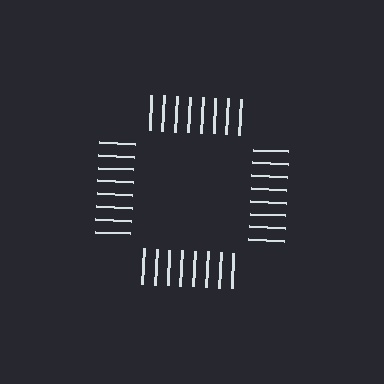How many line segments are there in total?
32 — 8 along each of the 4 edges.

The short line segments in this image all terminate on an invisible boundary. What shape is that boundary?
An illusory square — the line segments terminate on its edges but no continuous stroke is drawn.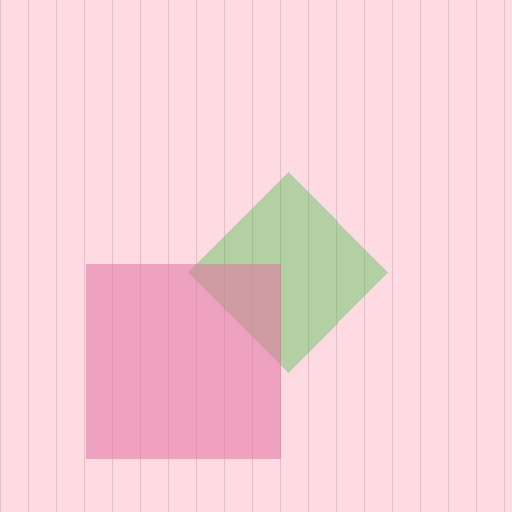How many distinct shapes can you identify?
There are 2 distinct shapes: a green diamond, a pink square.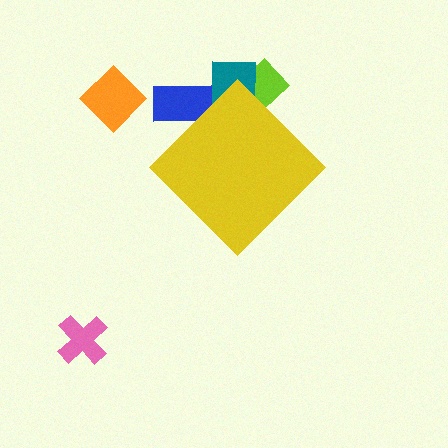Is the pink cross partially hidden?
No, the pink cross is fully visible.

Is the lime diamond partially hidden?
Yes, the lime diamond is partially hidden behind the yellow diamond.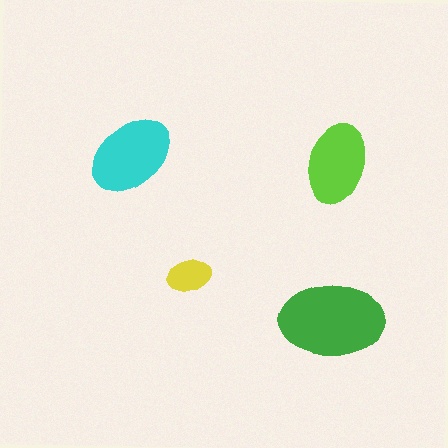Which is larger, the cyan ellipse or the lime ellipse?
The cyan one.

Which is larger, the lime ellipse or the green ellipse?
The green one.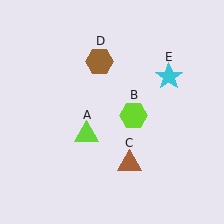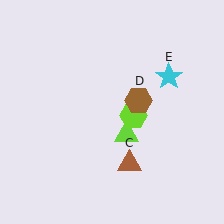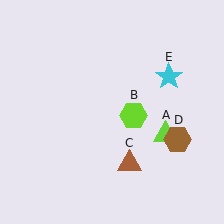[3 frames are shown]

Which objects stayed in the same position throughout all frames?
Lime hexagon (object B) and brown triangle (object C) and cyan star (object E) remained stationary.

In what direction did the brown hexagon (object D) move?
The brown hexagon (object D) moved down and to the right.